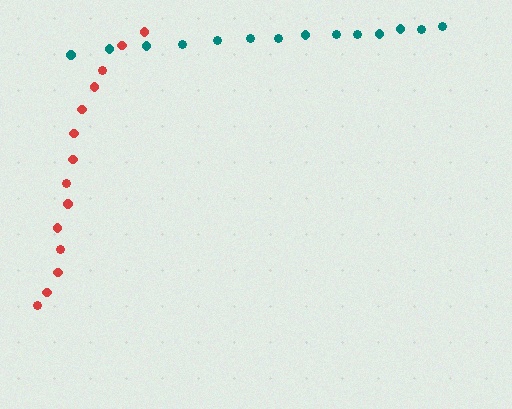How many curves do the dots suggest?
There are 2 distinct paths.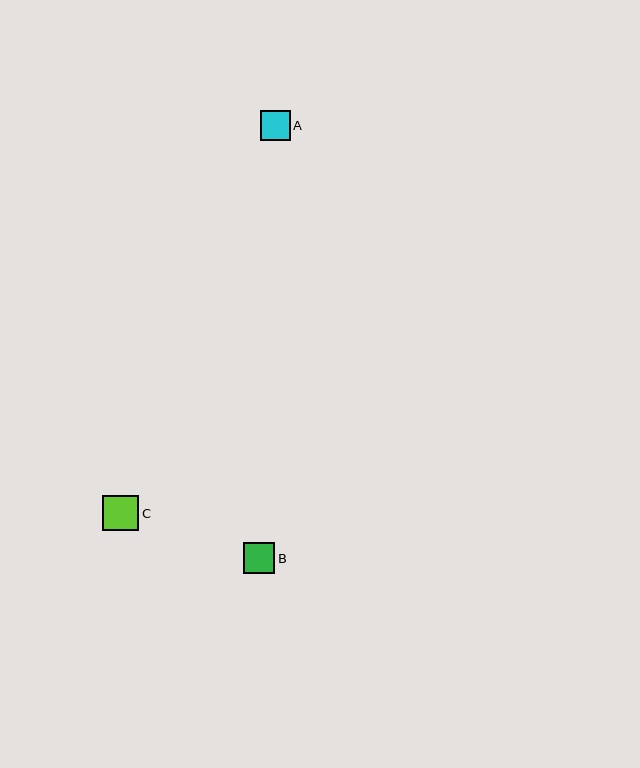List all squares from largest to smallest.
From largest to smallest: C, B, A.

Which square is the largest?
Square C is the largest with a size of approximately 36 pixels.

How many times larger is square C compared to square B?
Square C is approximately 1.1 times the size of square B.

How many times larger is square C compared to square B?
Square C is approximately 1.1 times the size of square B.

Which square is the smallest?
Square A is the smallest with a size of approximately 30 pixels.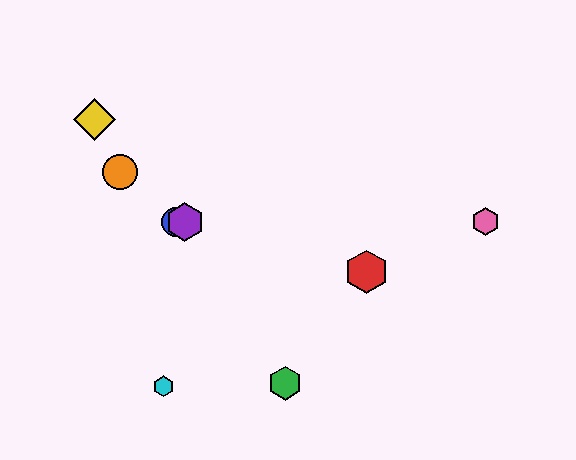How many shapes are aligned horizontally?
3 shapes (the blue circle, the purple hexagon, the pink hexagon) are aligned horizontally.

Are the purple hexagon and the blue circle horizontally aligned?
Yes, both are at y≈222.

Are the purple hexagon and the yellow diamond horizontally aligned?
No, the purple hexagon is at y≈222 and the yellow diamond is at y≈119.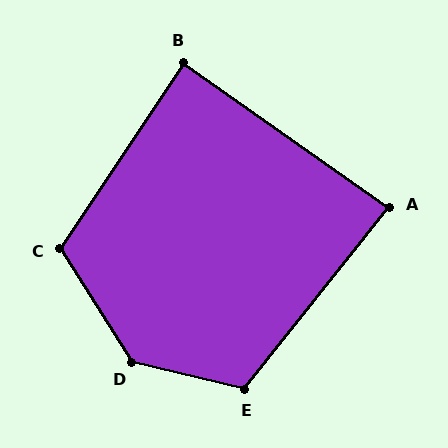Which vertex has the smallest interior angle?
A, at approximately 86 degrees.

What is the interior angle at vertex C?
Approximately 114 degrees (obtuse).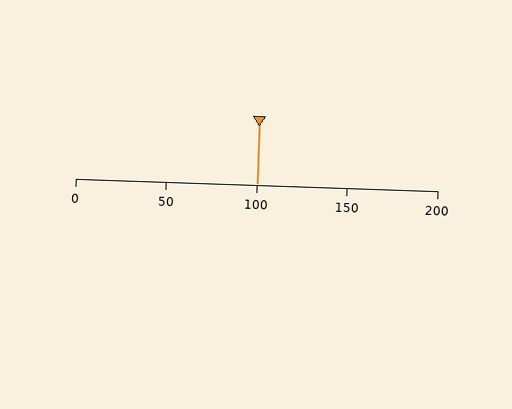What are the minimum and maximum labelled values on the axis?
The axis runs from 0 to 200.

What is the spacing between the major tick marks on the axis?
The major ticks are spaced 50 apart.